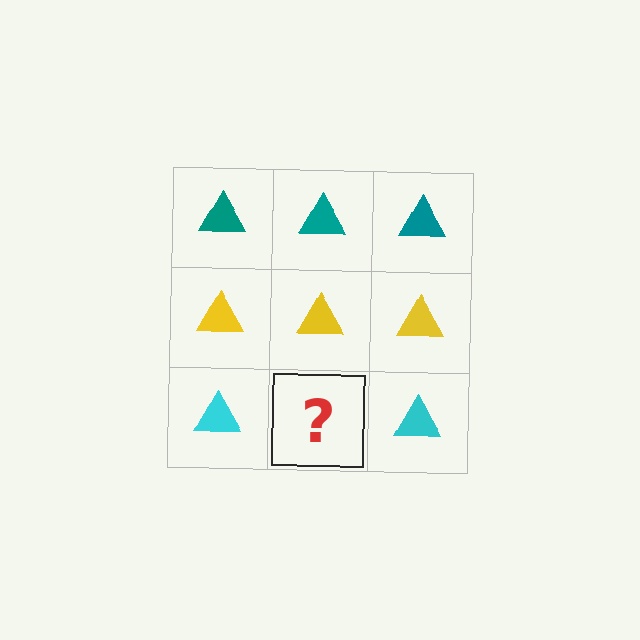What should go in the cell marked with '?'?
The missing cell should contain a cyan triangle.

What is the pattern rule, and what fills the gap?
The rule is that each row has a consistent color. The gap should be filled with a cyan triangle.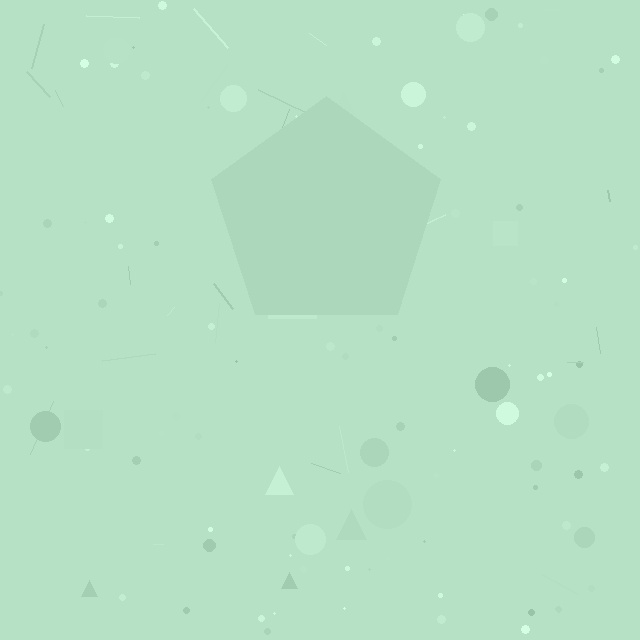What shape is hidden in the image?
A pentagon is hidden in the image.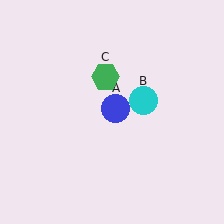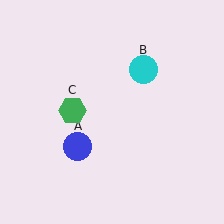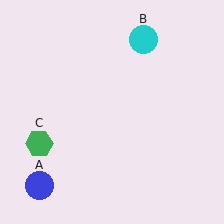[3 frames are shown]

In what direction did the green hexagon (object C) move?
The green hexagon (object C) moved down and to the left.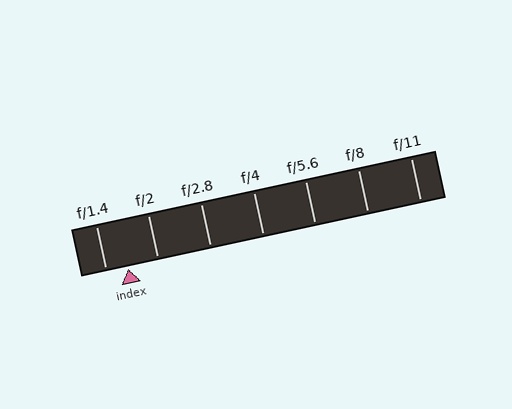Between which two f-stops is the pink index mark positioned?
The index mark is between f/1.4 and f/2.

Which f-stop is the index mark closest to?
The index mark is closest to f/1.4.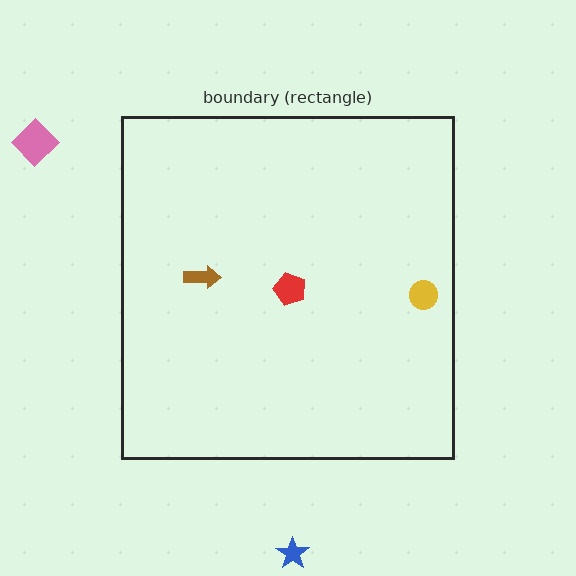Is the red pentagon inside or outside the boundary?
Inside.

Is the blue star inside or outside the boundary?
Outside.